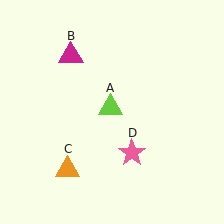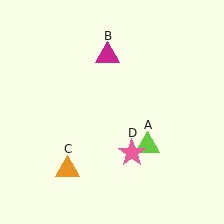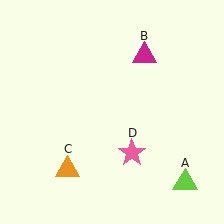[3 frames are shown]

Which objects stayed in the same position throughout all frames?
Orange triangle (object C) and pink star (object D) remained stationary.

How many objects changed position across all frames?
2 objects changed position: lime triangle (object A), magenta triangle (object B).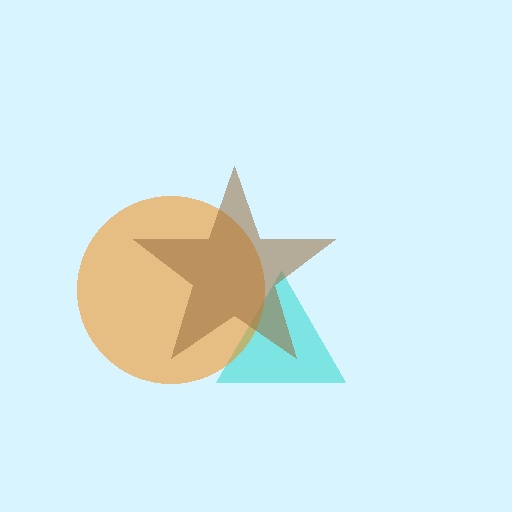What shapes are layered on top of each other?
The layered shapes are: a cyan triangle, an orange circle, a brown star.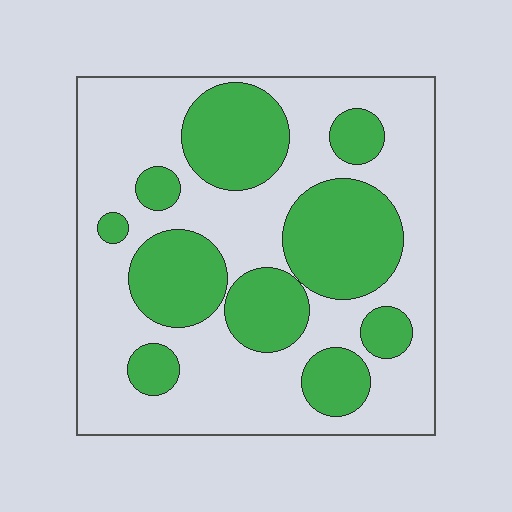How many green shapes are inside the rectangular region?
10.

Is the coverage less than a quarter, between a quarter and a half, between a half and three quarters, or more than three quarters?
Between a quarter and a half.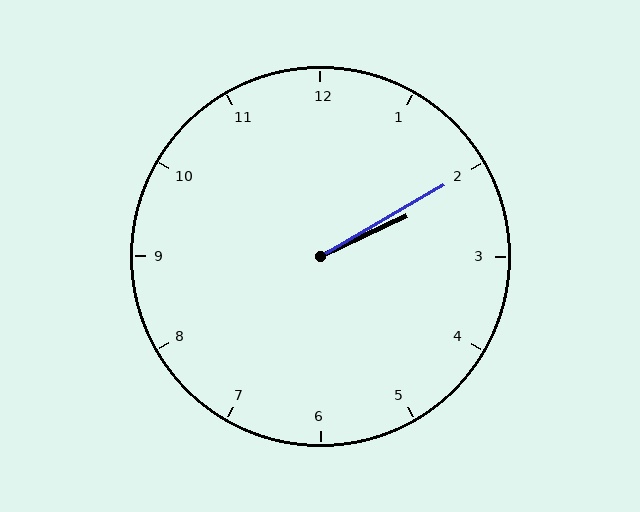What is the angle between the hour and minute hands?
Approximately 5 degrees.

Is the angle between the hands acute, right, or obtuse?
It is acute.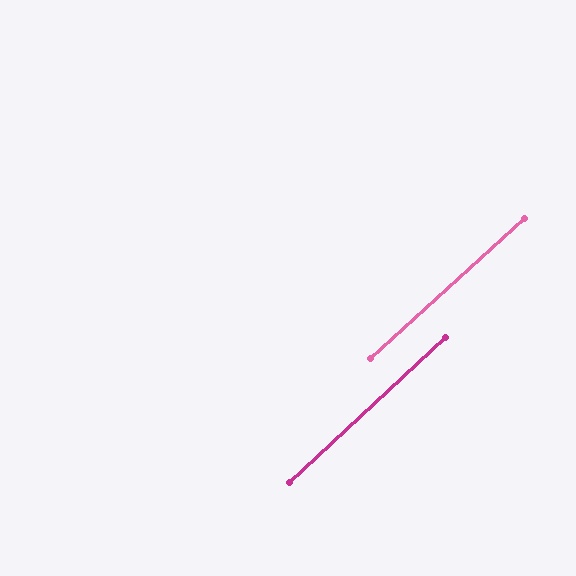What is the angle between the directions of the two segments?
Approximately 1 degree.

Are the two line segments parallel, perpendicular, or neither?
Parallel — their directions differ by only 0.5°.